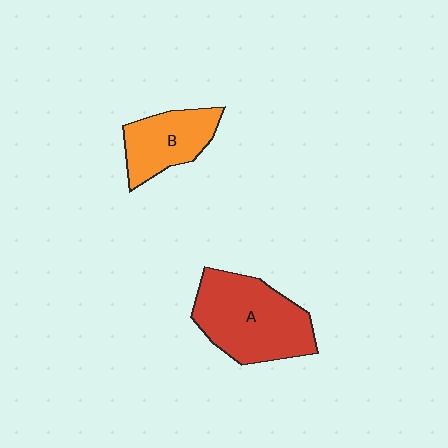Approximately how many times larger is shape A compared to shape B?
Approximately 1.7 times.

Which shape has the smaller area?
Shape B (orange).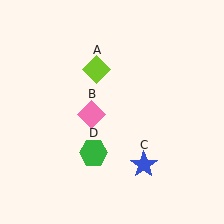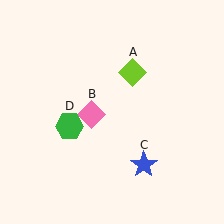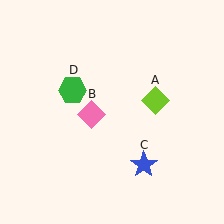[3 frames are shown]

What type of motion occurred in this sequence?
The lime diamond (object A), green hexagon (object D) rotated clockwise around the center of the scene.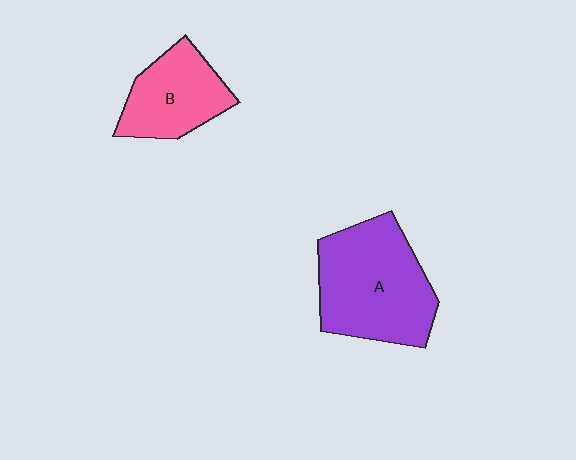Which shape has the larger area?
Shape A (purple).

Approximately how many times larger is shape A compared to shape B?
Approximately 1.6 times.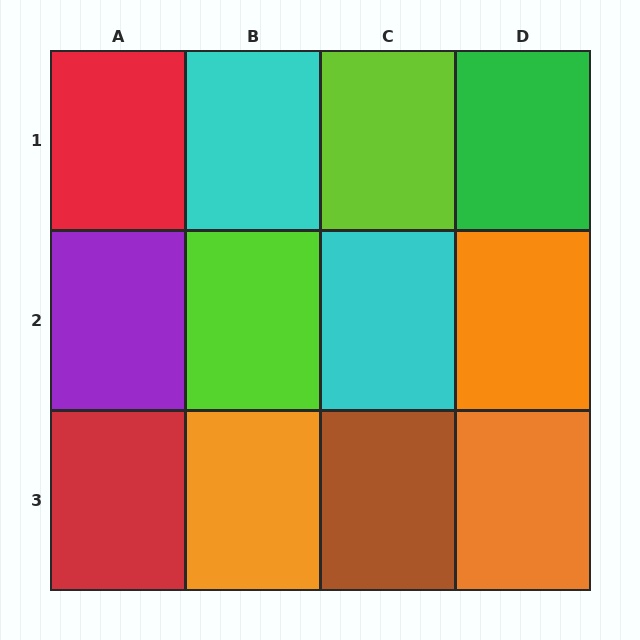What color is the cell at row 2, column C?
Cyan.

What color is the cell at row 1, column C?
Lime.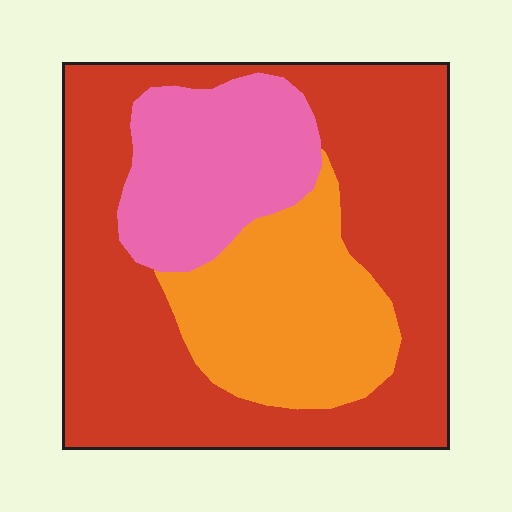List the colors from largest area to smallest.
From largest to smallest: red, orange, pink.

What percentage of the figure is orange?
Orange takes up about one quarter (1/4) of the figure.